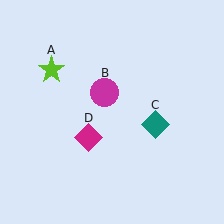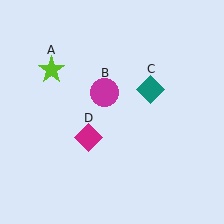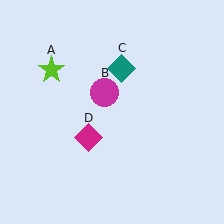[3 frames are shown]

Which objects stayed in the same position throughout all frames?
Lime star (object A) and magenta circle (object B) and magenta diamond (object D) remained stationary.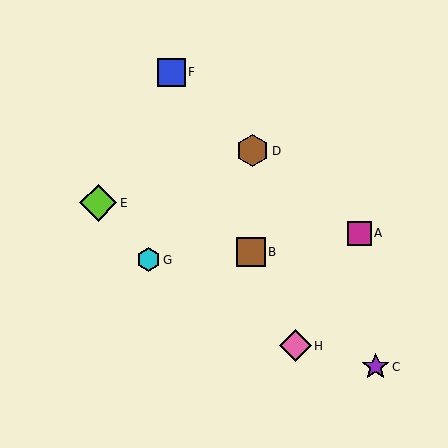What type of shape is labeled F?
Shape F is a blue square.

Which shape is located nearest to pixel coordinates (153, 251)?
The cyan hexagon (labeled G) at (149, 260) is nearest to that location.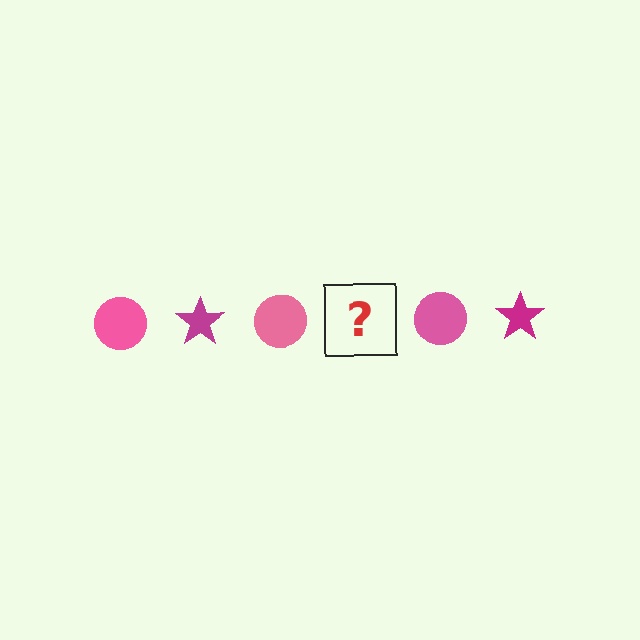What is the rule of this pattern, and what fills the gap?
The rule is that the pattern alternates between pink circle and magenta star. The gap should be filled with a magenta star.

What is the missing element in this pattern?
The missing element is a magenta star.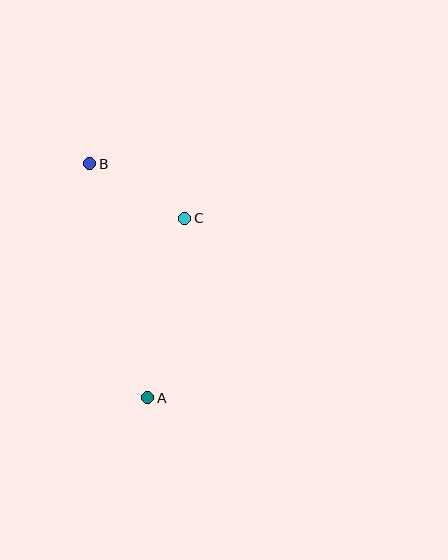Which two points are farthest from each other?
Points A and B are farthest from each other.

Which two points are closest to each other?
Points B and C are closest to each other.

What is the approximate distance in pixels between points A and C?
The distance between A and C is approximately 183 pixels.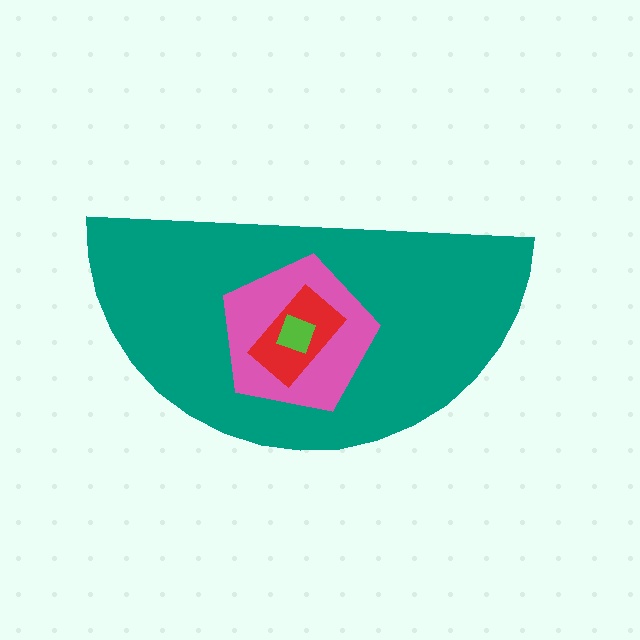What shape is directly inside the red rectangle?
The lime square.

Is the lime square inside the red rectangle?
Yes.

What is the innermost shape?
The lime square.